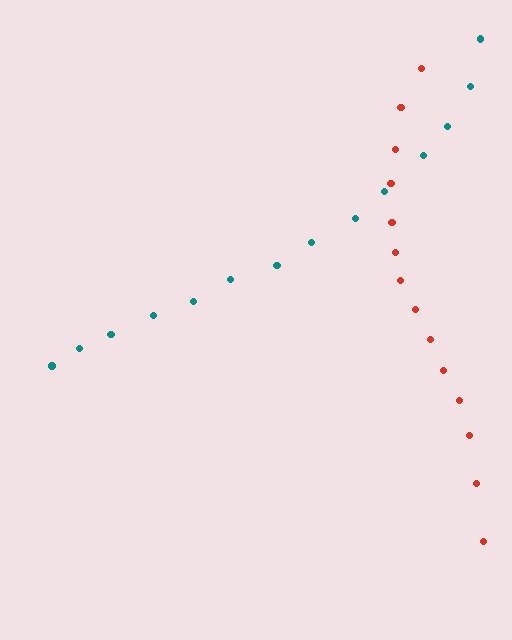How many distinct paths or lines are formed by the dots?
There are 2 distinct paths.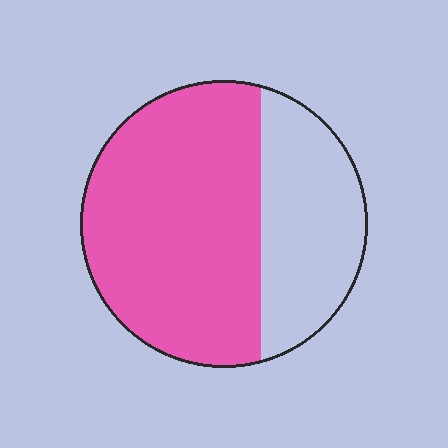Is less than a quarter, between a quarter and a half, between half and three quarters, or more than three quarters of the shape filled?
Between half and three quarters.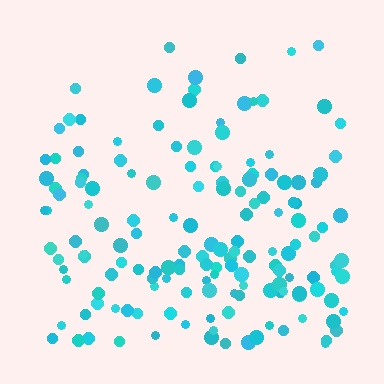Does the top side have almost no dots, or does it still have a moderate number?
Still a moderate number, just noticeably fewer than the bottom.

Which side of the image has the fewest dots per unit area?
The top.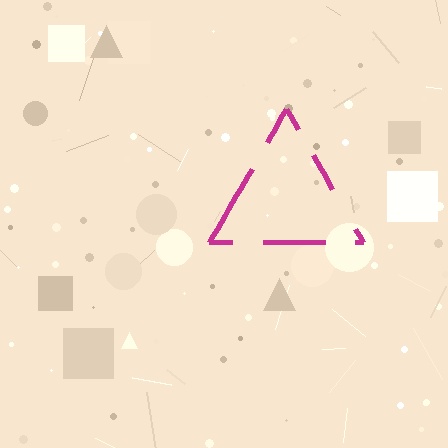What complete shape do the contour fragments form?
The contour fragments form a triangle.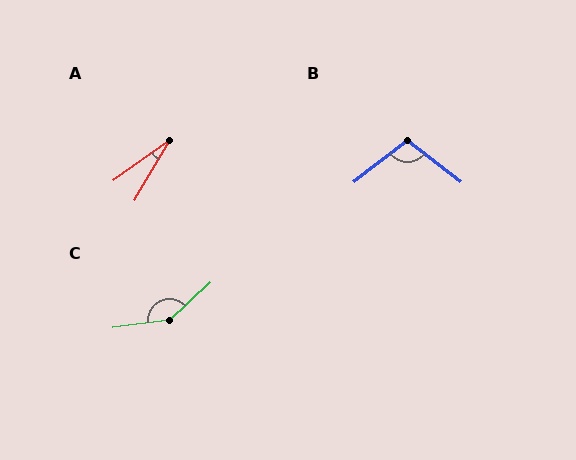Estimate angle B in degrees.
Approximately 104 degrees.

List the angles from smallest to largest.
A (24°), B (104°), C (145°).